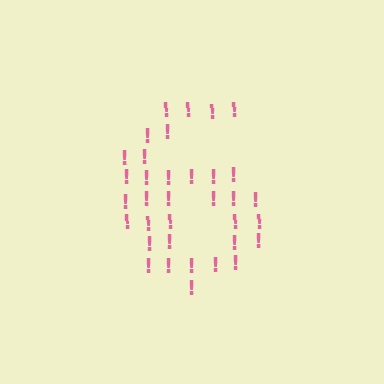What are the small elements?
The small elements are exclamation marks.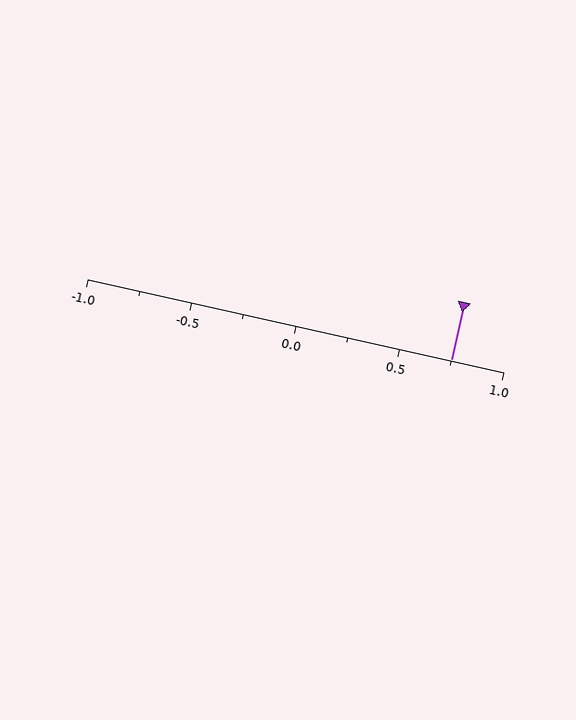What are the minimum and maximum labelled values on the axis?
The axis runs from -1.0 to 1.0.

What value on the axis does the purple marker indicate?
The marker indicates approximately 0.75.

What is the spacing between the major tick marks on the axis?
The major ticks are spaced 0.5 apart.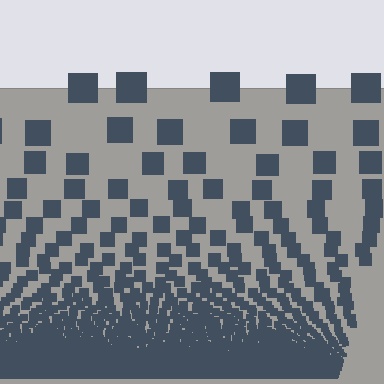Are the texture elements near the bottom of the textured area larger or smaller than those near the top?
Smaller. The gradient is inverted — elements near the bottom are smaller and denser.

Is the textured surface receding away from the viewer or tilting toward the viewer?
The surface appears to tilt toward the viewer. Texture elements get larger and sparser toward the top.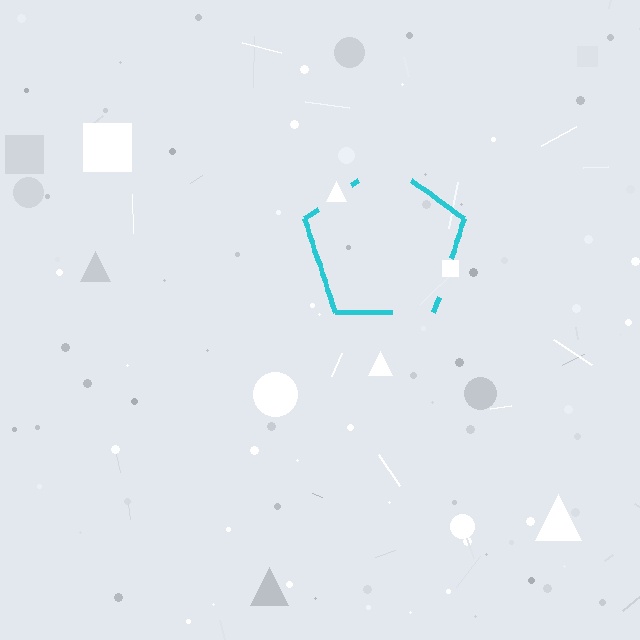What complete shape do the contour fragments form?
The contour fragments form a pentagon.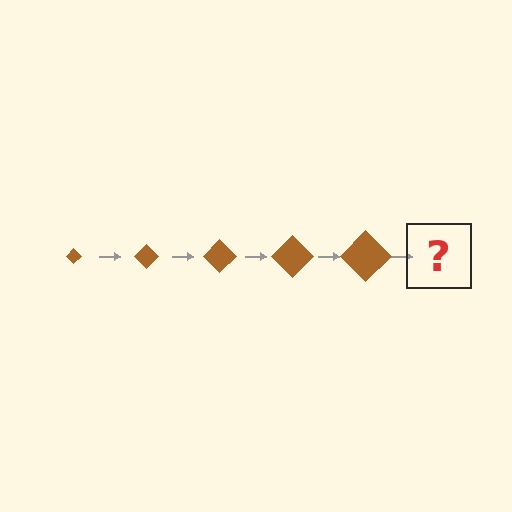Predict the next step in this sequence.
The next step is a brown diamond, larger than the previous one.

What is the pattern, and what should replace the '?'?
The pattern is that the diamond gets progressively larger each step. The '?' should be a brown diamond, larger than the previous one.